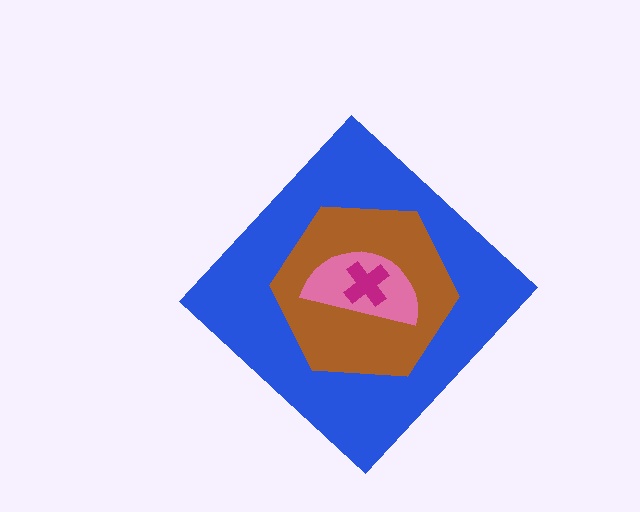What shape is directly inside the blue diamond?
The brown hexagon.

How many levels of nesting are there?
4.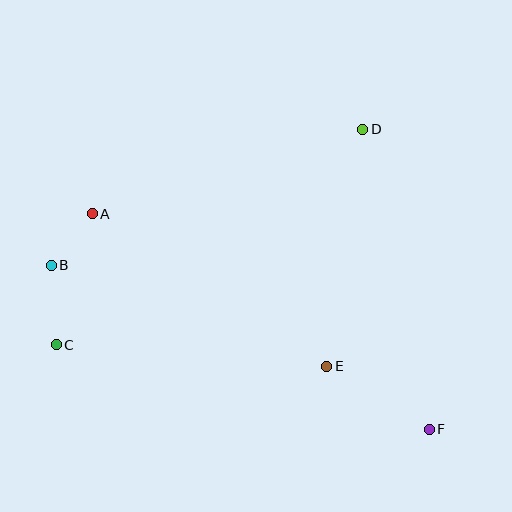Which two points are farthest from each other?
Points B and F are farthest from each other.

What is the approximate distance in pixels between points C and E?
The distance between C and E is approximately 271 pixels.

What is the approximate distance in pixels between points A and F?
The distance between A and F is approximately 400 pixels.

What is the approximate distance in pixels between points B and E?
The distance between B and E is approximately 293 pixels.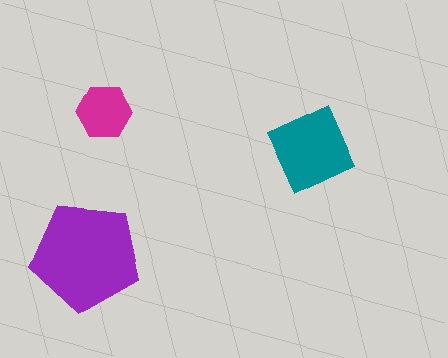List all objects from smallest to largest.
The magenta hexagon, the teal diamond, the purple pentagon.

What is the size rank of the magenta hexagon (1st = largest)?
3rd.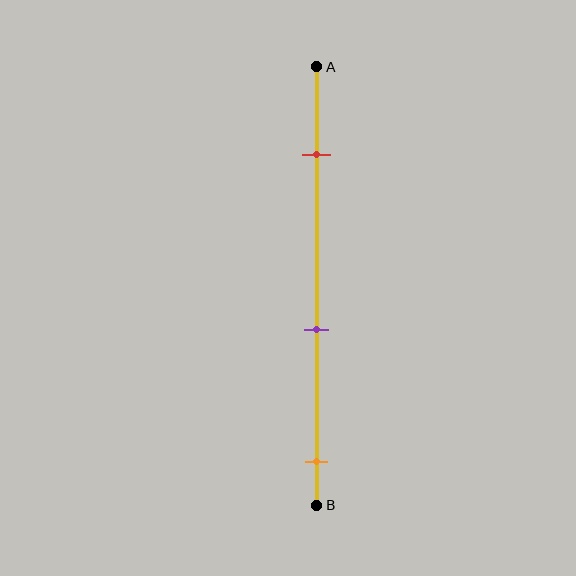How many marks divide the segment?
There are 3 marks dividing the segment.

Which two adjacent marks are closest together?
The purple and orange marks are the closest adjacent pair.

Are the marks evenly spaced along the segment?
Yes, the marks are approximately evenly spaced.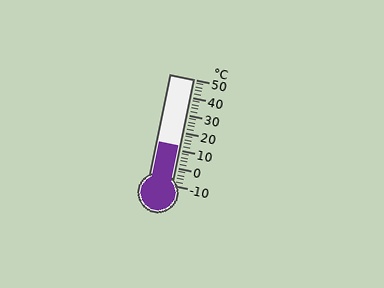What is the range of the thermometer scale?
The thermometer scale ranges from -10°C to 50°C.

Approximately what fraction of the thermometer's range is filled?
The thermometer is filled to approximately 35% of its range.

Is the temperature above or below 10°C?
The temperature is above 10°C.